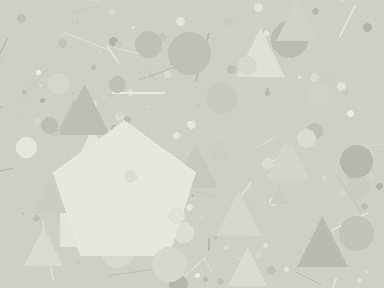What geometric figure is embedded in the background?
A pentagon is embedded in the background.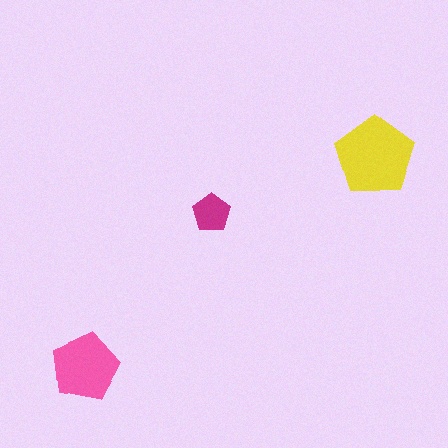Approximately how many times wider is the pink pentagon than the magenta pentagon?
About 2 times wider.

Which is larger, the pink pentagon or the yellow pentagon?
The yellow one.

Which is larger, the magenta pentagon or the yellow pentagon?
The yellow one.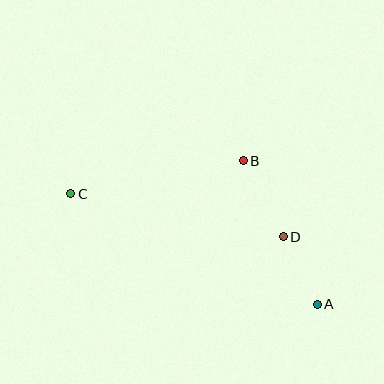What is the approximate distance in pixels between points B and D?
The distance between B and D is approximately 86 pixels.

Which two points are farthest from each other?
Points A and C are farthest from each other.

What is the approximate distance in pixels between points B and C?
The distance between B and C is approximately 176 pixels.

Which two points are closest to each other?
Points A and D are closest to each other.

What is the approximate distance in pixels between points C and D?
The distance between C and D is approximately 217 pixels.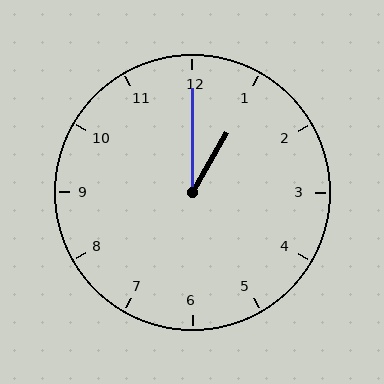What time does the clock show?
1:00.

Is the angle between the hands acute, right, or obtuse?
It is acute.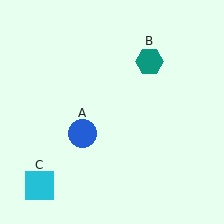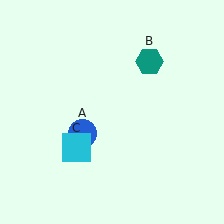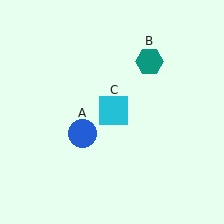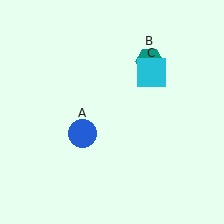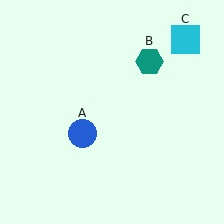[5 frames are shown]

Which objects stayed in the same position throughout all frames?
Blue circle (object A) and teal hexagon (object B) remained stationary.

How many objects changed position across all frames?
1 object changed position: cyan square (object C).